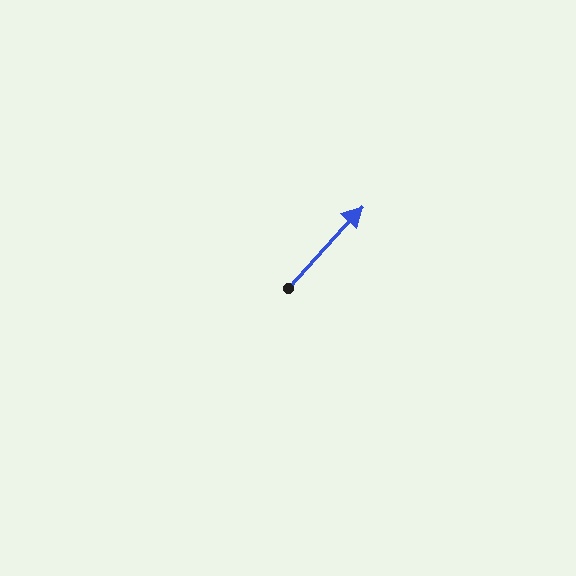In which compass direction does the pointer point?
Northeast.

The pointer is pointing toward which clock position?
Roughly 1 o'clock.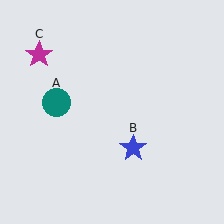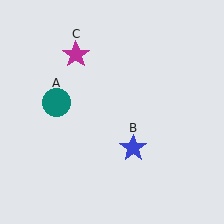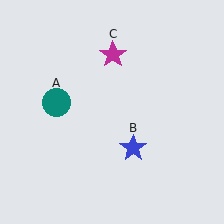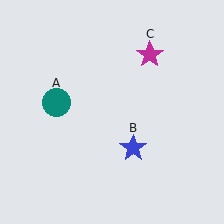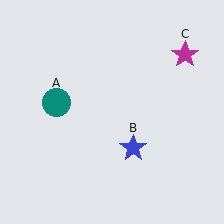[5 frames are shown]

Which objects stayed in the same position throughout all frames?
Teal circle (object A) and blue star (object B) remained stationary.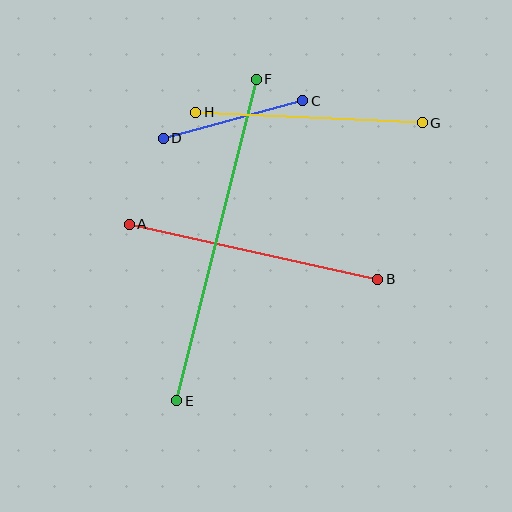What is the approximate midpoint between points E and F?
The midpoint is at approximately (217, 240) pixels.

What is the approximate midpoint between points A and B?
The midpoint is at approximately (253, 252) pixels.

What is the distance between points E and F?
The distance is approximately 331 pixels.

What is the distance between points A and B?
The distance is approximately 255 pixels.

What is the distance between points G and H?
The distance is approximately 227 pixels.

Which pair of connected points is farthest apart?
Points E and F are farthest apart.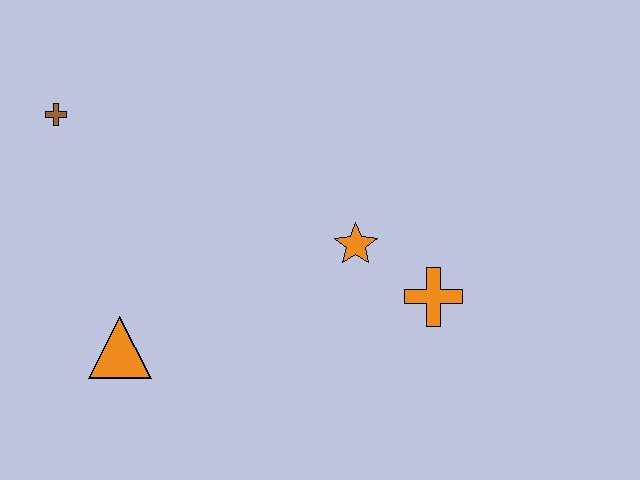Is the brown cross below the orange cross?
No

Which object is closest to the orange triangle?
The brown cross is closest to the orange triangle.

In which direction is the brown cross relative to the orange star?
The brown cross is to the left of the orange star.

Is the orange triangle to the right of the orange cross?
No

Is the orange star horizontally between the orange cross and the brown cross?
Yes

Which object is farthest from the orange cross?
The brown cross is farthest from the orange cross.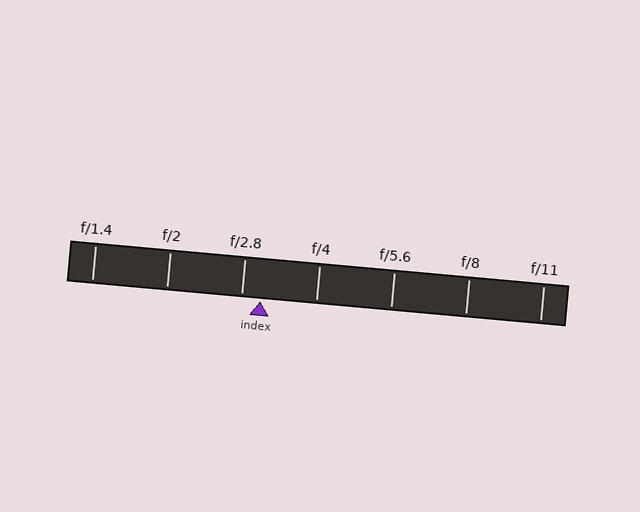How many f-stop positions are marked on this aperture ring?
There are 7 f-stop positions marked.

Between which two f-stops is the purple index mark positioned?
The index mark is between f/2.8 and f/4.